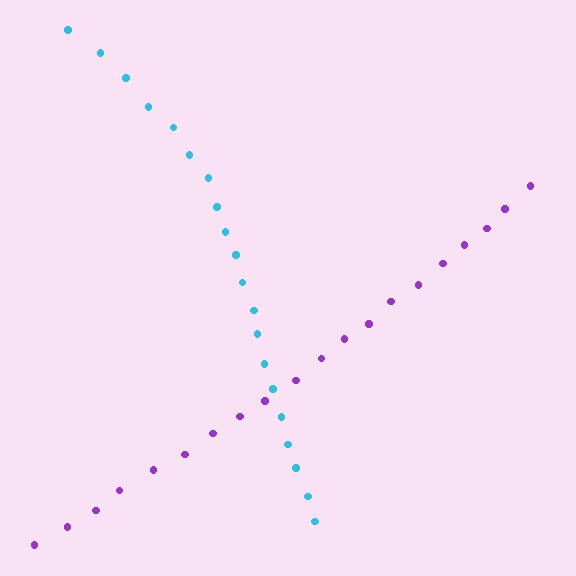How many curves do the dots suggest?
There are 2 distinct paths.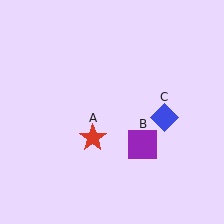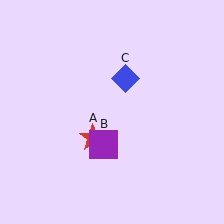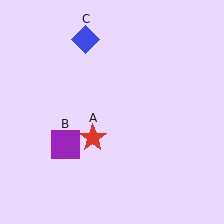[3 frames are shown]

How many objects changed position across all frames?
2 objects changed position: purple square (object B), blue diamond (object C).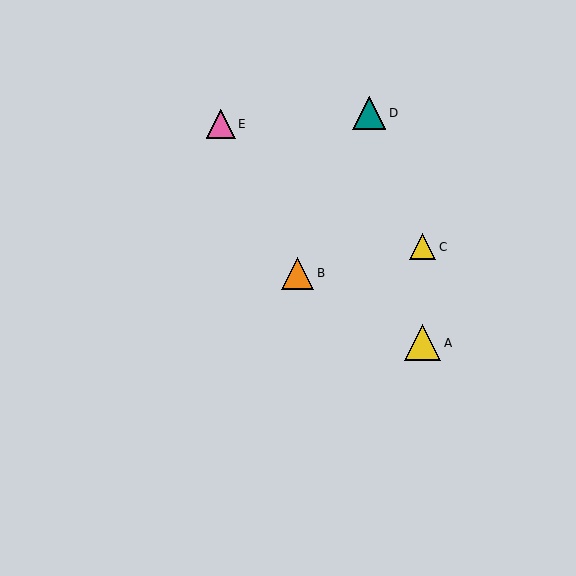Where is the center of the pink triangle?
The center of the pink triangle is at (221, 124).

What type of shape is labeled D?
Shape D is a teal triangle.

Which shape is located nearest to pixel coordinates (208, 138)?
The pink triangle (labeled E) at (221, 124) is nearest to that location.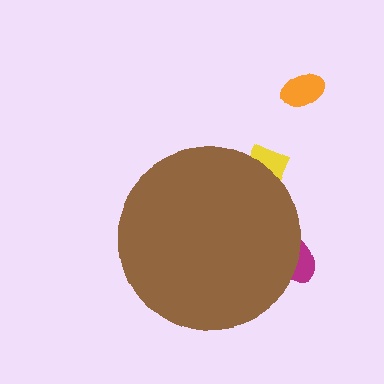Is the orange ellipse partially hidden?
No, the orange ellipse is fully visible.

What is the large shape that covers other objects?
A brown circle.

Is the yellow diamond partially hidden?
Yes, the yellow diamond is partially hidden behind the brown circle.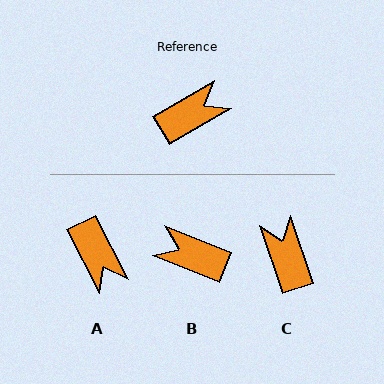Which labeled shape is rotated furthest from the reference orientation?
B, about 127 degrees away.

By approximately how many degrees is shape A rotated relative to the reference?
Approximately 94 degrees clockwise.